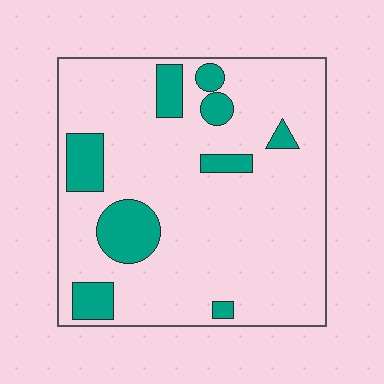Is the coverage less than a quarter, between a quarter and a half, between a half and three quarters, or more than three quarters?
Less than a quarter.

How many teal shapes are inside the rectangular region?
9.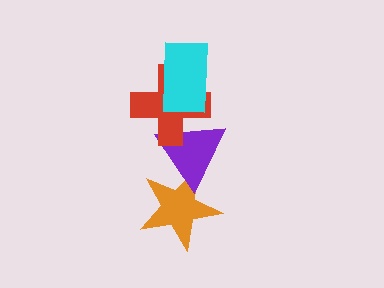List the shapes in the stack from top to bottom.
From top to bottom: the cyan rectangle, the red cross, the purple triangle, the orange star.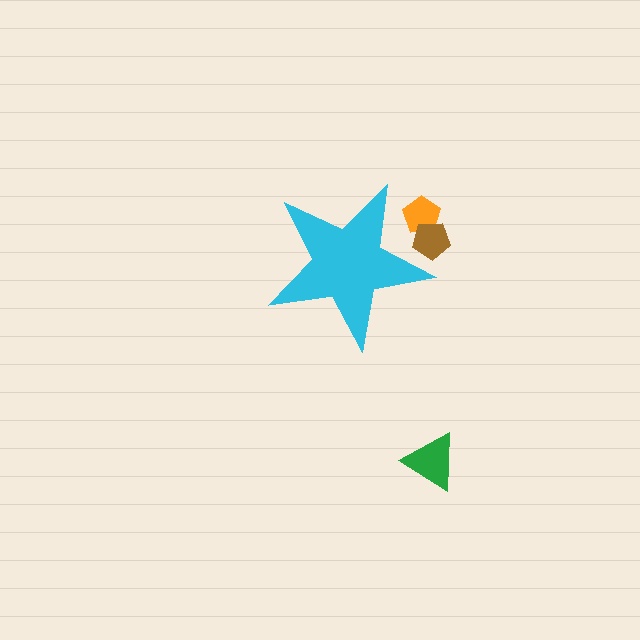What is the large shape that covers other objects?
A cyan star.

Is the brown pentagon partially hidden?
Yes, the brown pentagon is partially hidden behind the cyan star.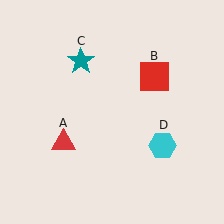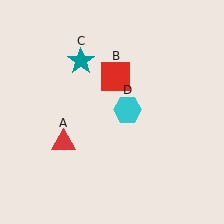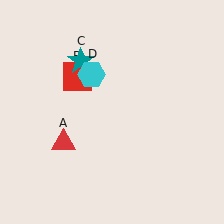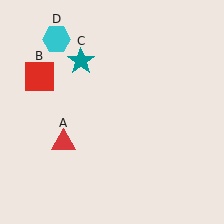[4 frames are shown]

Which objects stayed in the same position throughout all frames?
Red triangle (object A) and teal star (object C) remained stationary.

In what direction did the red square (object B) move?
The red square (object B) moved left.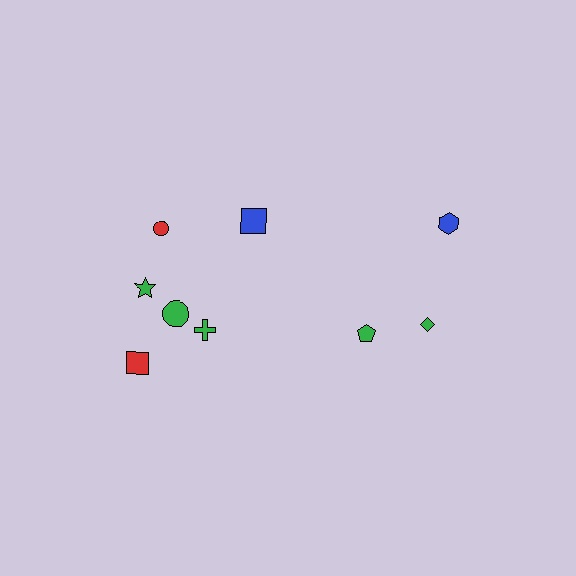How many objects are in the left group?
There are 6 objects.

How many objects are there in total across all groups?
There are 9 objects.